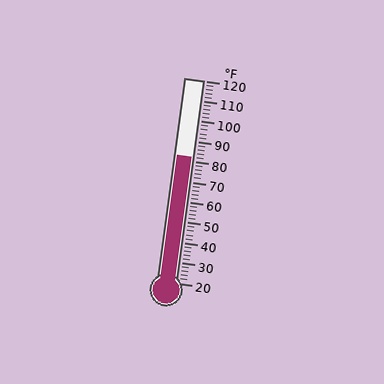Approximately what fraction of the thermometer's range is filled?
The thermometer is filled to approximately 60% of its range.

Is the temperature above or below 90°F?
The temperature is below 90°F.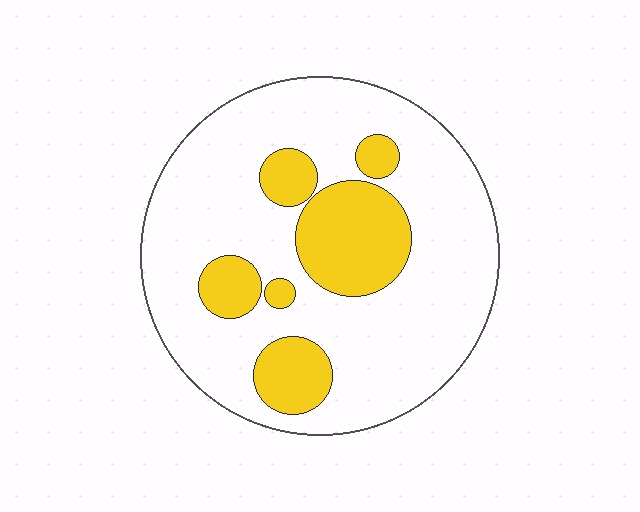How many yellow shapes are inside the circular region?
6.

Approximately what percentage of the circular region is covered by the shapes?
Approximately 25%.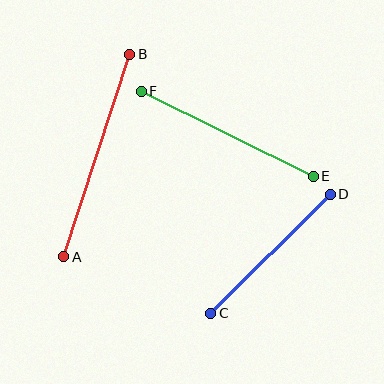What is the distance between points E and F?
The distance is approximately 192 pixels.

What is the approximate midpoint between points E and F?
The midpoint is at approximately (227, 134) pixels.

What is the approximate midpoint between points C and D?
The midpoint is at approximately (271, 254) pixels.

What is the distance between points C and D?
The distance is approximately 169 pixels.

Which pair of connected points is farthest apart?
Points A and B are farthest apart.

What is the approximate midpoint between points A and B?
The midpoint is at approximately (97, 156) pixels.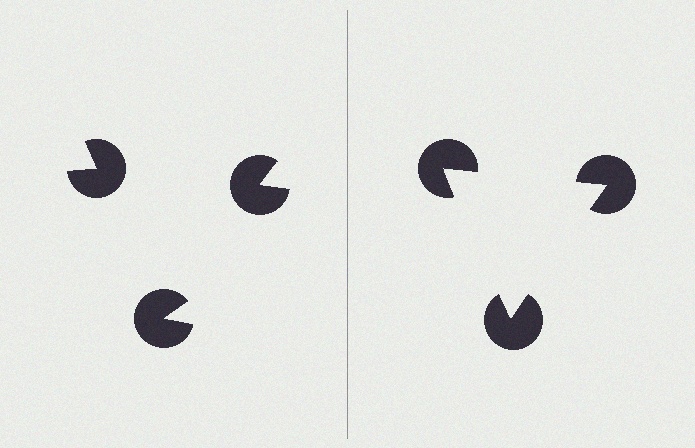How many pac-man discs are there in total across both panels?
6 — 3 on each side.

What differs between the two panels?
The pac-man discs are positioned identically on both sides; only the wedge orientations differ. On the right they align to a triangle; on the left they are misaligned.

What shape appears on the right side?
An illusory triangle.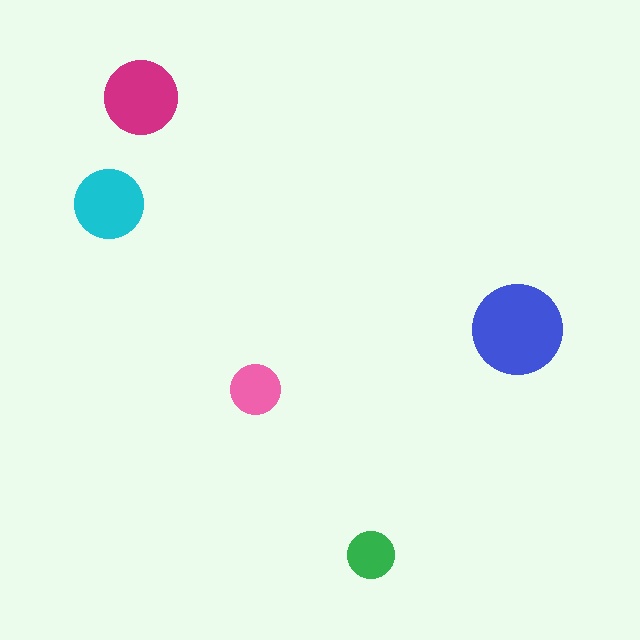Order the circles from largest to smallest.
the blue one, the magenta one, the cyan one, the pink one, the green one.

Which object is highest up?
The magenta circle is topmost.